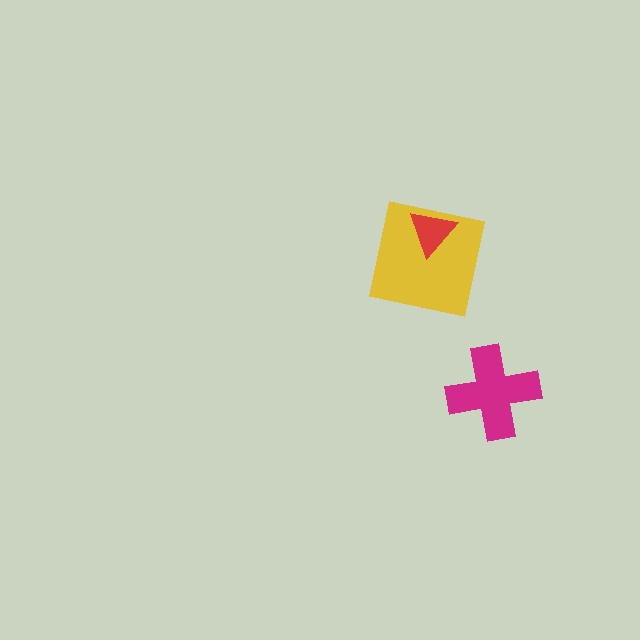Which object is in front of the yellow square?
The red triangle is in front of the yellow square.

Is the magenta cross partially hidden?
No, no other shape covers it.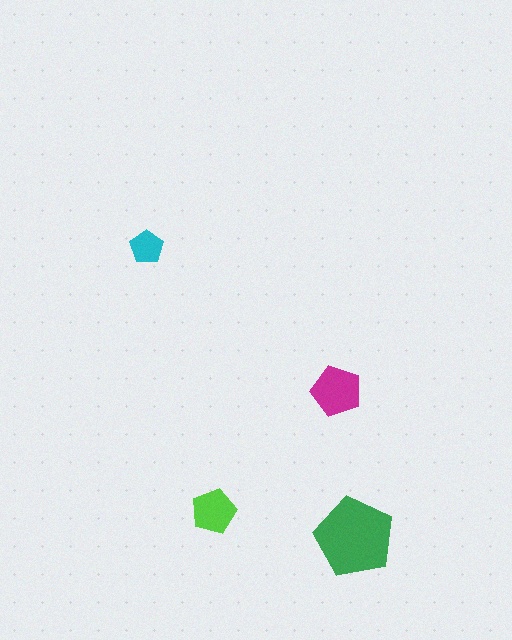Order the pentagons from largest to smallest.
the green one, the magenta one, the lime one, the cyan one.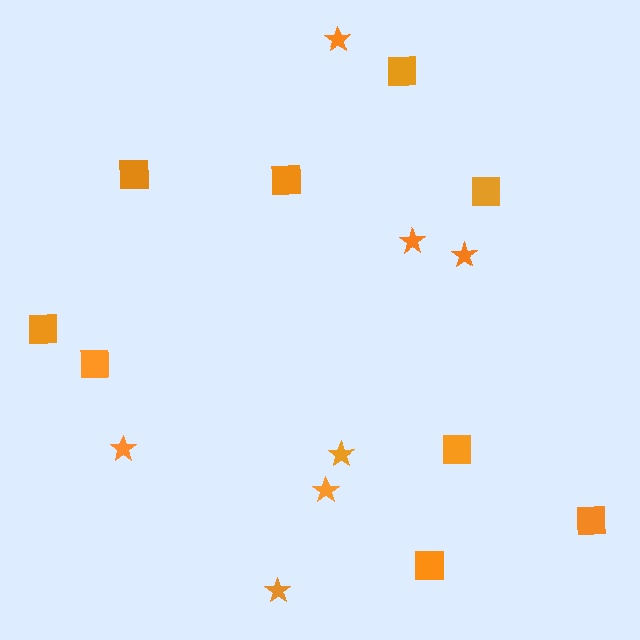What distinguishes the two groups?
There are 2 groups: one group of squares (9) and one group of stars (7).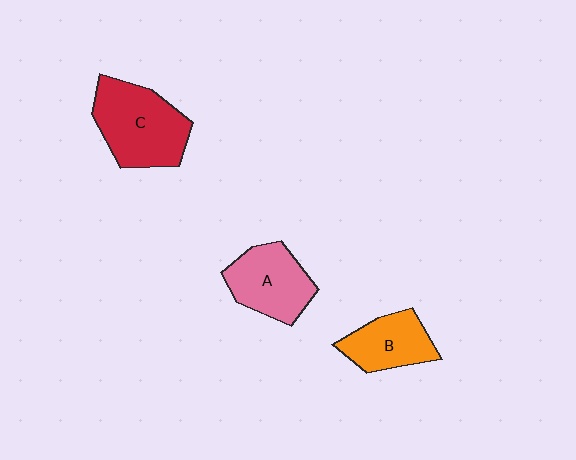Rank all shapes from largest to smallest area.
From largest to smallest: C (red), A (pink), B (orange).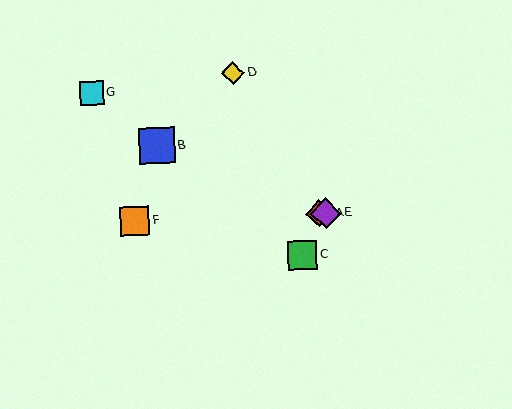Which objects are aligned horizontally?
Objects A, E, F are aligned horizontally.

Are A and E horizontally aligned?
Yes, both are at y≈214.